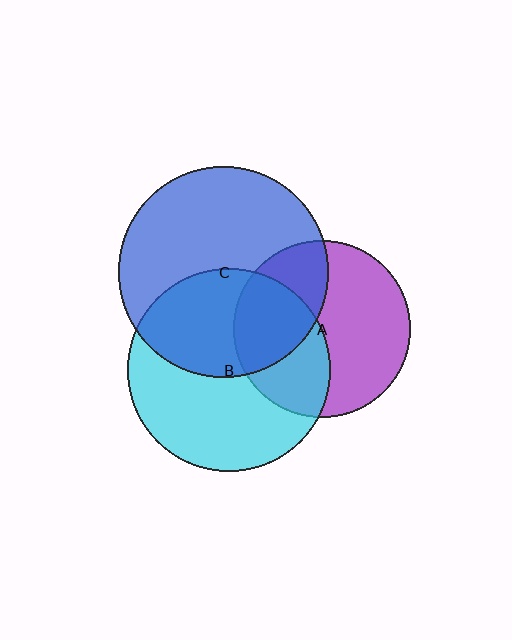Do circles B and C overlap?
Yes.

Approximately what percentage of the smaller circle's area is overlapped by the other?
Approximately 45%.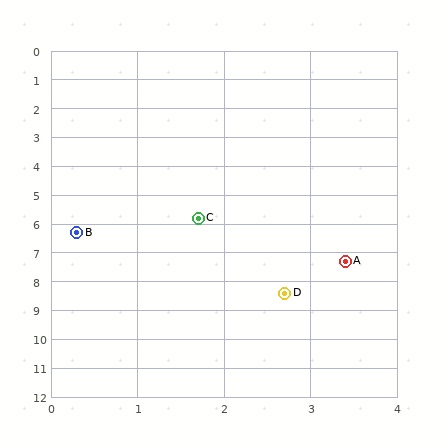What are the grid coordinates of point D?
Point D is at approximately (2.7, 8.4).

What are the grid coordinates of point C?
Point C is at approximately (1.7, 5.8).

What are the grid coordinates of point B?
Point B is at approximately (0.3, 6.3).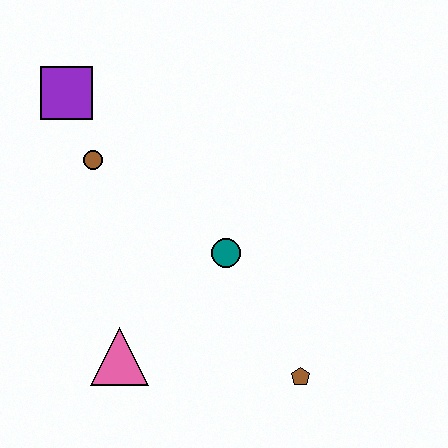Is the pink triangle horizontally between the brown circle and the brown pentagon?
Yes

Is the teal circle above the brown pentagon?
Yes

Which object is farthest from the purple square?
The brown pentagon is farthest from the purple square.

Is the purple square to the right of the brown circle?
No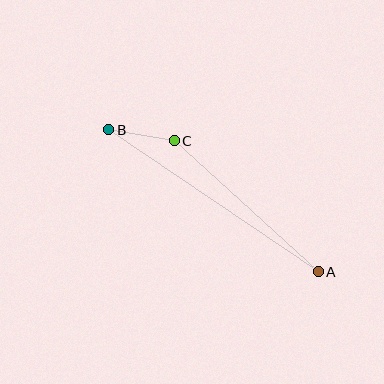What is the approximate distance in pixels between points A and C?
The distance between A and C is approximately 195 pixels.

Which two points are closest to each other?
Points B and C are closest to each other.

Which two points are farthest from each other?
Points A and B are farthest from each other.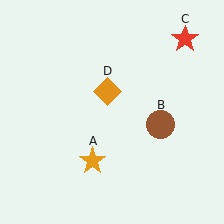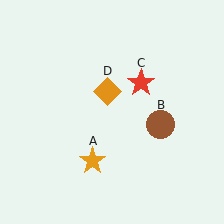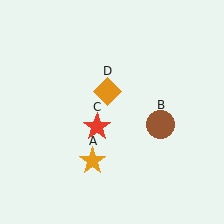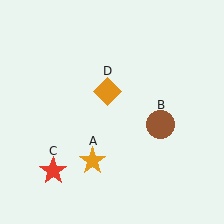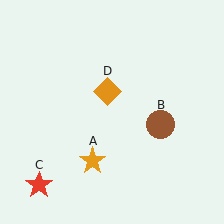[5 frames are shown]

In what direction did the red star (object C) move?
The red star (object C) moved down and to the left.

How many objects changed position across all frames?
1 object changed position: red star (object C).